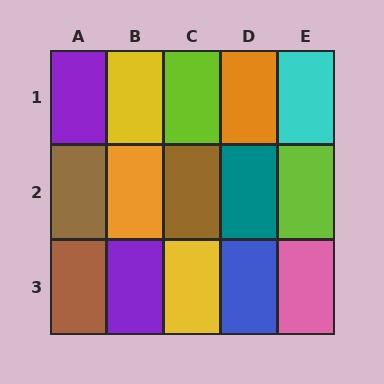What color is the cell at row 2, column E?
Lime.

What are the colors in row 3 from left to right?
Brown, purple, yellow, blue, pink.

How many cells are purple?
2 cells are purple.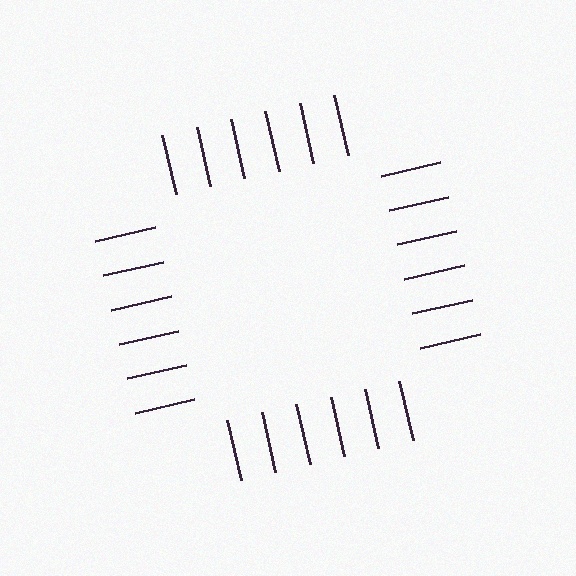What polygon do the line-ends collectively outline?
An illusory square — the line segments terminate on its edges but no continuous stroke is drawn.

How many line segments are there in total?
24 — 6 along each of the 4 edges.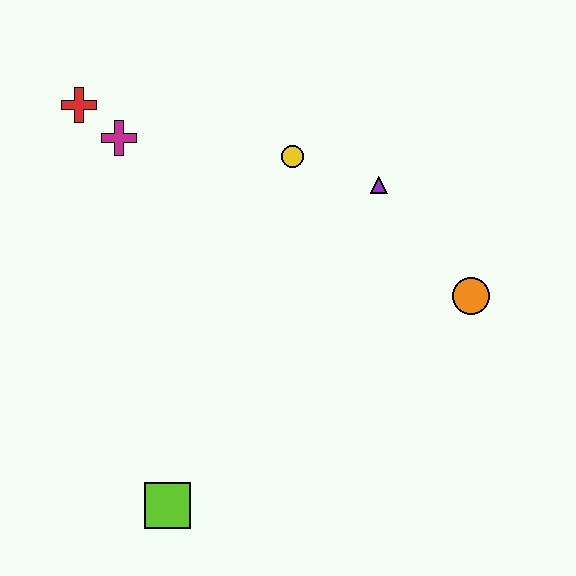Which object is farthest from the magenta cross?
The orange circle is farthest from the magenta cross.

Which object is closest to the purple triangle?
The yellow circle is closest to the purple triangle.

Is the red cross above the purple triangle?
Yes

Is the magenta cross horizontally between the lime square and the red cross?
Yes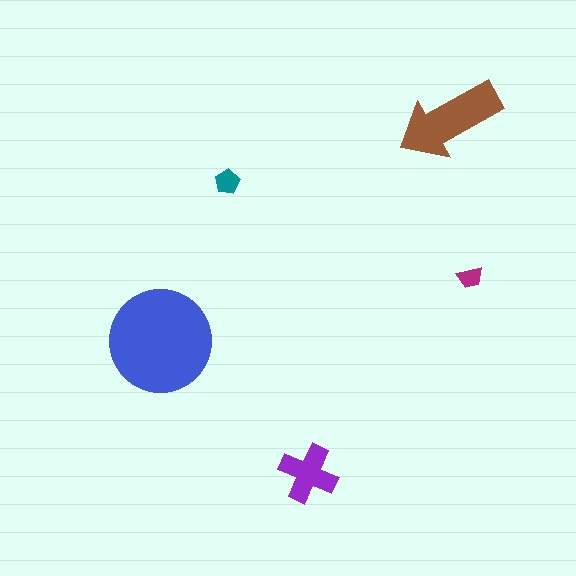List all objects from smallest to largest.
The magenta trapezoid, the teal pentagon, the purple cross, the brown arrow, the blue circle.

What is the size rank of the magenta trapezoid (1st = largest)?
5th.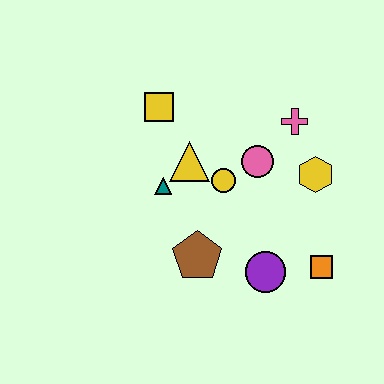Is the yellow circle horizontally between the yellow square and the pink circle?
Yes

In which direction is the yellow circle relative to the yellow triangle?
The yellow circle is to the right of the yellow triangle.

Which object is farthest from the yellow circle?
The orange square is farthest from the yellow circle.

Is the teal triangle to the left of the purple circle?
Yes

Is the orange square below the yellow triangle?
Yes